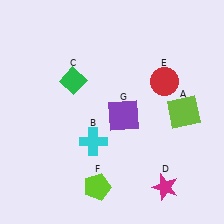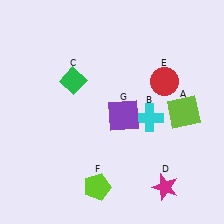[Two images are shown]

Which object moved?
The cyan cross (B) moved right.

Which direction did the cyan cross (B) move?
The cyan cross (B) moved right.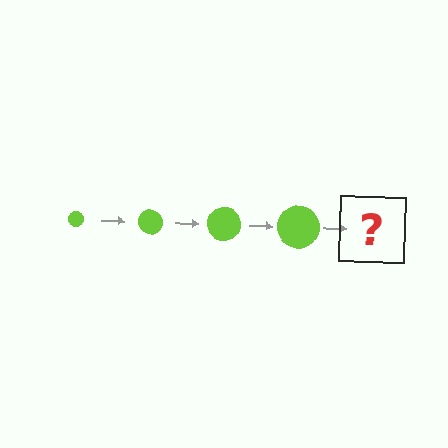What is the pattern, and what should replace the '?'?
The pattern is that the circle gets progressively larger each step. The '?' should be a lime circle, larger than the previous one.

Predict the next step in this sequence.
The next step is a lime circle, larger than the previous one.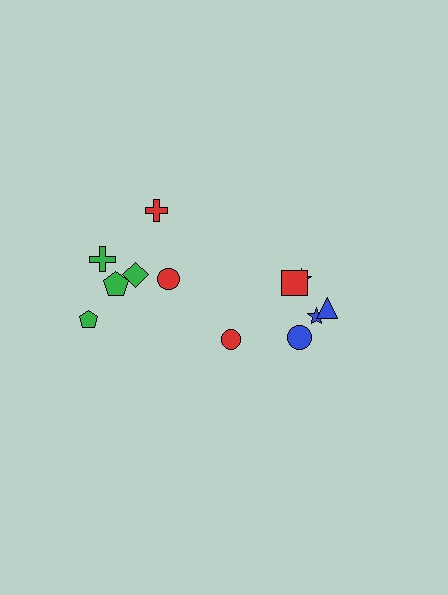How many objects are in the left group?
There are 7 objects.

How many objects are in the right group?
There are 5 objects.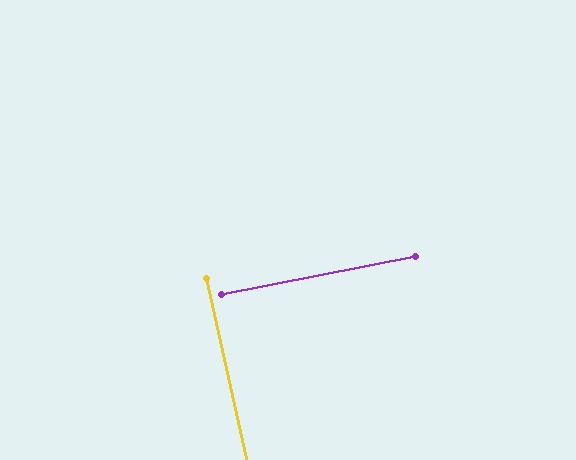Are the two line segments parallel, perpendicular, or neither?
Perpendicular — they meet at approximately 88°.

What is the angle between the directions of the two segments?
Approximately 88 degrees.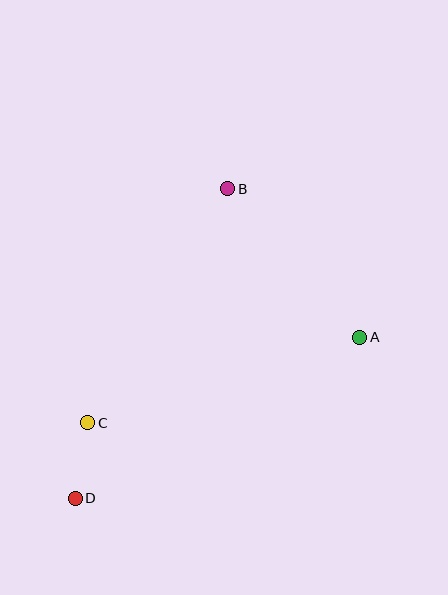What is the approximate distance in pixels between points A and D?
The distance between A and D is approximately 327 pixels.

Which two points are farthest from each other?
Points B and D are farthest from each other.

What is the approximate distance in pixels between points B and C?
The distance between B and C is approximately 273 pixels.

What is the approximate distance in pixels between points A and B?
The distance between A and B is approximately 199 pixels.